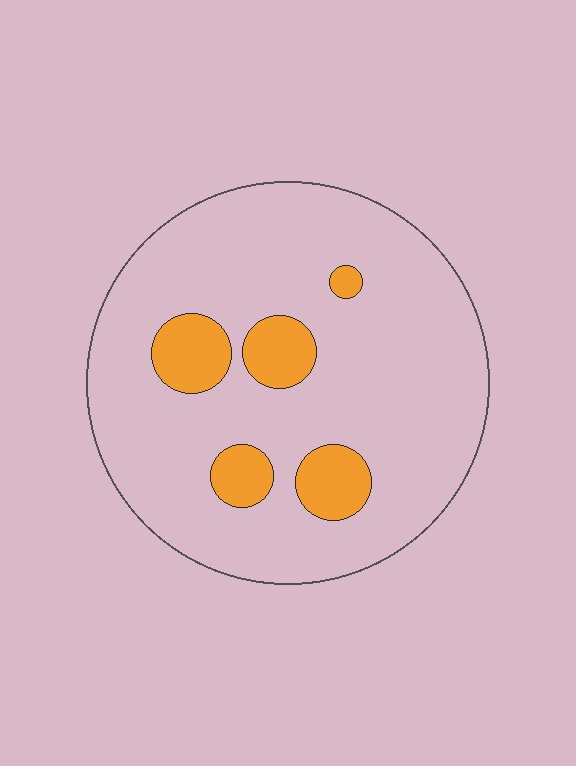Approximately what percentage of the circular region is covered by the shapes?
Approximately 15%.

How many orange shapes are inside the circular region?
5.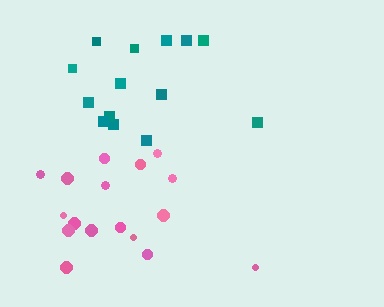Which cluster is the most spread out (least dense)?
Teal.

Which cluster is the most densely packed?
Pink.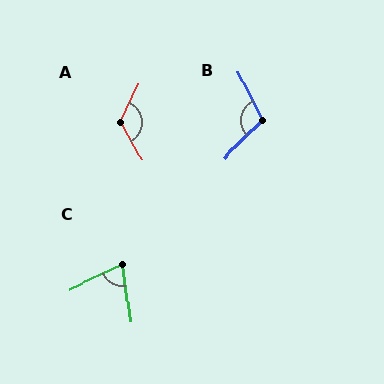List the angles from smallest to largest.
C (73°), B (109°), A (126°).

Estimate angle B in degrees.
Approximately 109 degrees.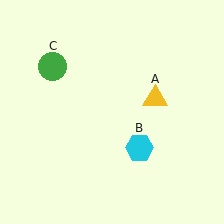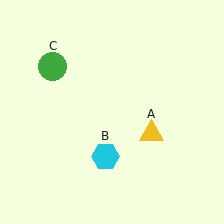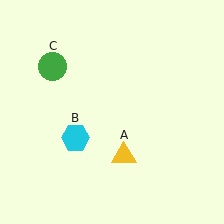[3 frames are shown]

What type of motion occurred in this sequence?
The yellow triangle (object A), cyan hexagon (object B) rotated clockwise around the center of the scene.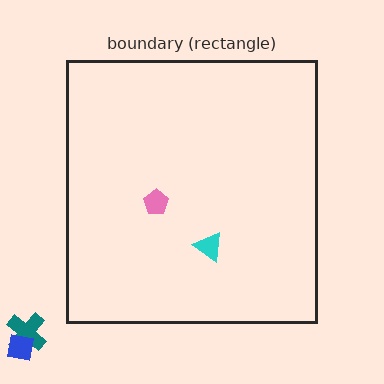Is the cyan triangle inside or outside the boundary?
Inside.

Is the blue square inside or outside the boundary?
Outside.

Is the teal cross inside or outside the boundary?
Outside.